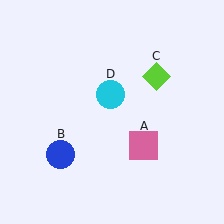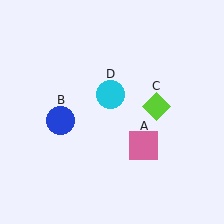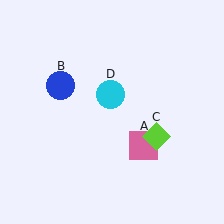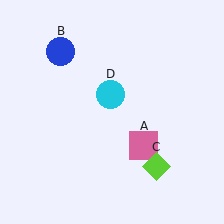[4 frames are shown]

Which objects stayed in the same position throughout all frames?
Pink square (object A) and cyan circle (object D) remained stationary.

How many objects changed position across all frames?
2 objects changed position: blue circle (object B), lime diamond (object C).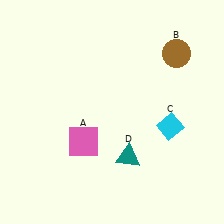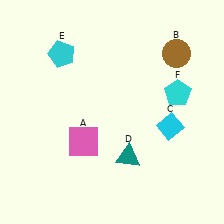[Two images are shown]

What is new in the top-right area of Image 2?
A cyan pentagon (F) was added in the top-right area of Image 2.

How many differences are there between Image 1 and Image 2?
There are 2 differences between the two images.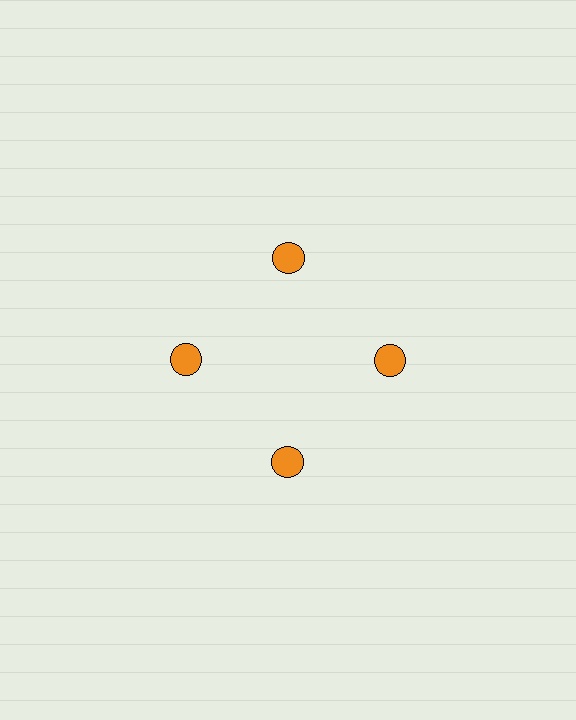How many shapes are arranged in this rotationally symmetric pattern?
There are 4 shapes, arranged in 4 groups of 1.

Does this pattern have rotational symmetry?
Yes, this pattern has 4-fold rotational symmetry. It looks the same after rotating 90 degrees around the center.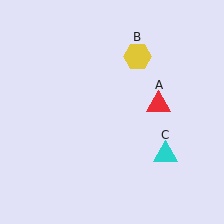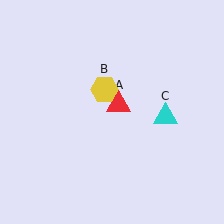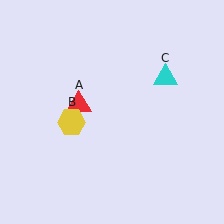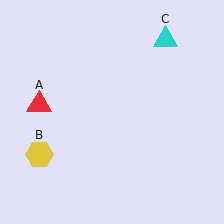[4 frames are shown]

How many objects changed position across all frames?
3 objects changed position: red triangle (object A), yellow hexagon (object B), cyan triangle (object C).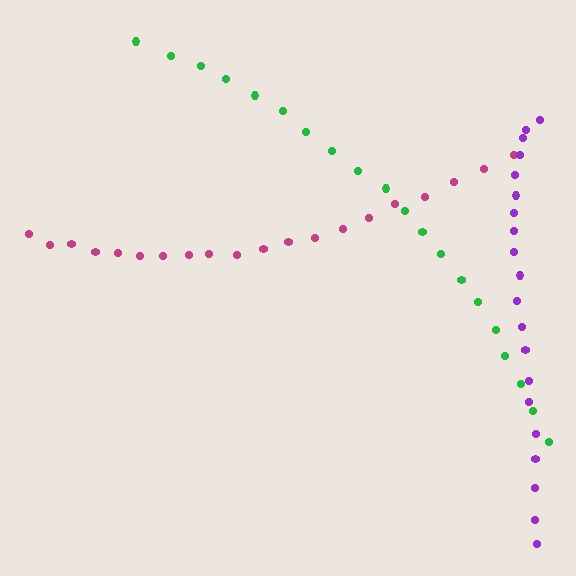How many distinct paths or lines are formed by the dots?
There are 3 distinct paths.